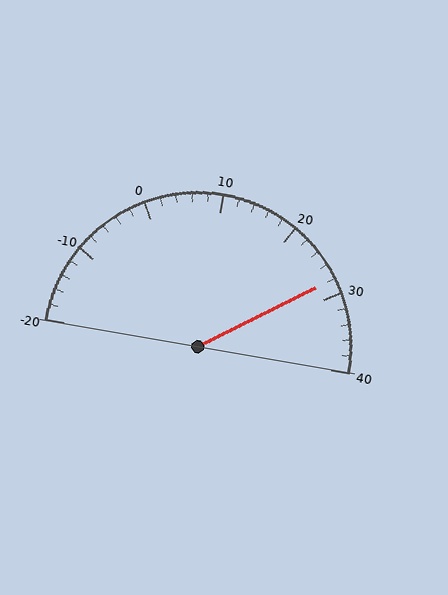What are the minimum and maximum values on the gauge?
The gauge ranges from -20 to 40.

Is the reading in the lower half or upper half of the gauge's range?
The reading is in the upper half of the range (-20 to 40).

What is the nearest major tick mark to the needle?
The nearest major tick mark is 30.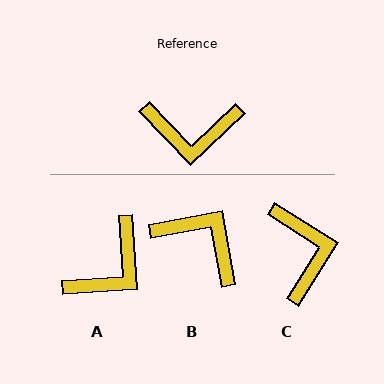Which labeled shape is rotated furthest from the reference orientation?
B, about 146 degrees away.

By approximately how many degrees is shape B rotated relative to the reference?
Approximately 146 degrees counter-clockwise.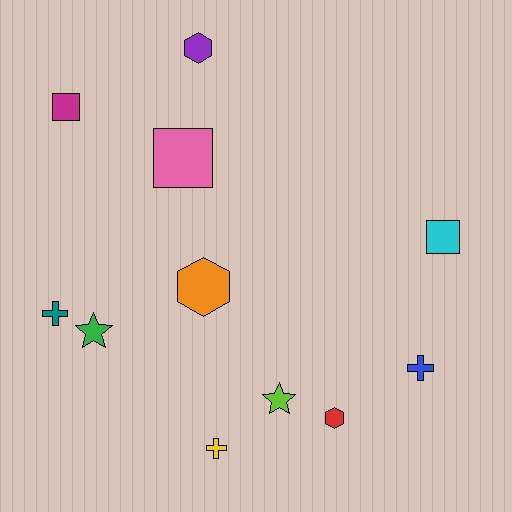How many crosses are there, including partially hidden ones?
There are 3 crosses.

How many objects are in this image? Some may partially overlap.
There are 11 objects.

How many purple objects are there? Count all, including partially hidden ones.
There is 1 purple object.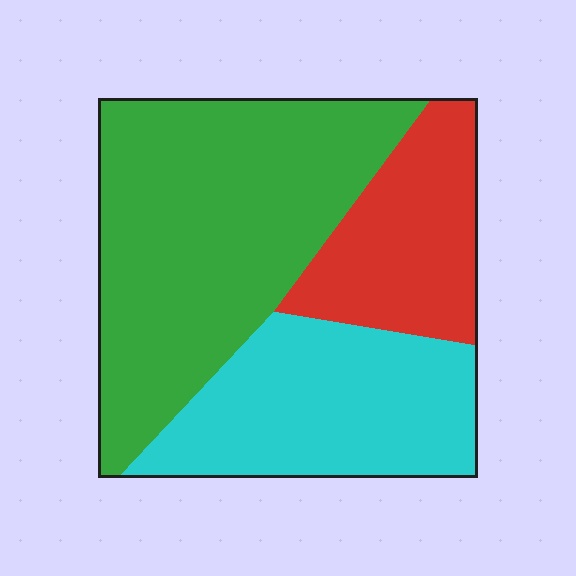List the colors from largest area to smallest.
From largest to smallest: green, cyan, red.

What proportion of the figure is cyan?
Cyan takes up about one third (1/3) of the figure.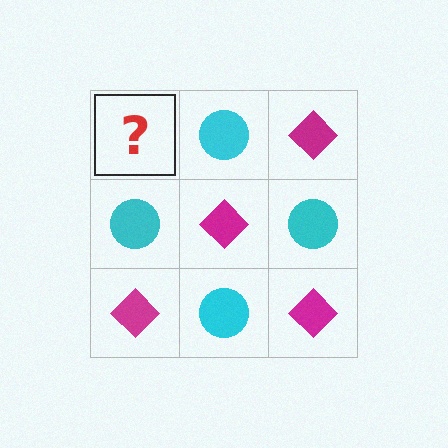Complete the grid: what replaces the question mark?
The question mark should be replaced with a magenta diamond.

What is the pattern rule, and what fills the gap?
The rule is that it alternates magenta diamond and cyan circle in a checkerboard pattern. The gap should be filled with a magenta diamond.